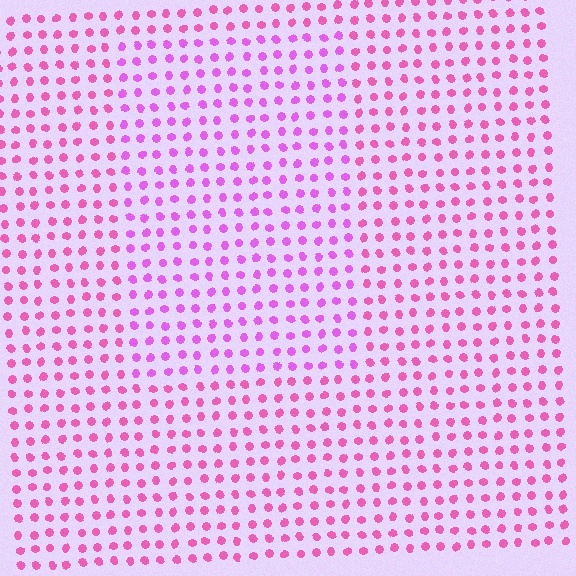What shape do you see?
I see a rectangle.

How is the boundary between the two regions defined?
The boundary is defined purely by a slight shift in hue (about 26 degrees). Spacing, size, and orientation are identical on both sides.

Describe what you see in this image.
The image is filled with small pink elements in a uniform arrangement. A rectangle-shaped region is visible where the elements are tinted to a slightly different hue, forming a subtle color boundary.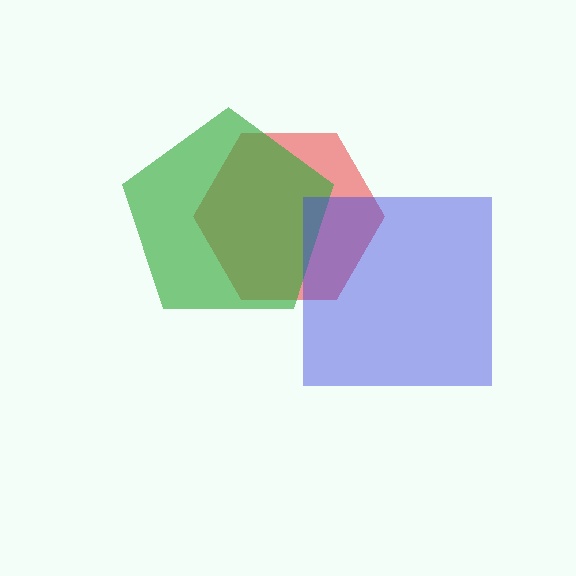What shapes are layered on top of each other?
The layered shapes are: a red hexagon, a green pentagon, a blue square.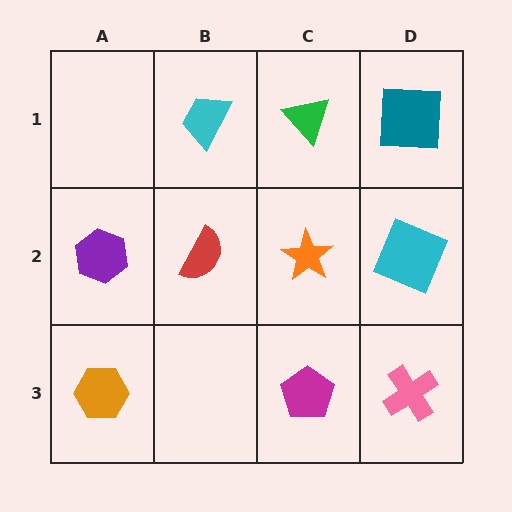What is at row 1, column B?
A cyan trapezoid.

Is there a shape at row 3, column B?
No, that cell is empty.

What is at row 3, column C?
A magenta pentagon.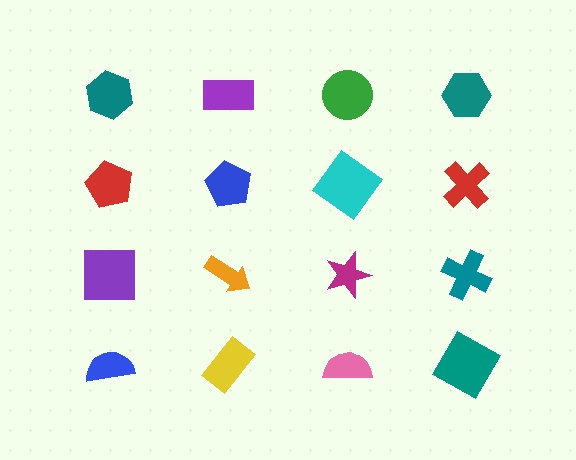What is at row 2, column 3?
A cyan diamond.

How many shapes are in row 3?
4 shapes.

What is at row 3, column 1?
A purple square.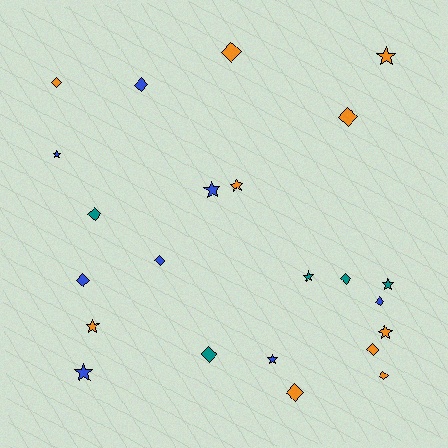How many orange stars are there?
There are 4 orange stars.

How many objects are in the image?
There are 23 objects.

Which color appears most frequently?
Orange, with 10 objects.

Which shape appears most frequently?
Diamond, with 13 objects.